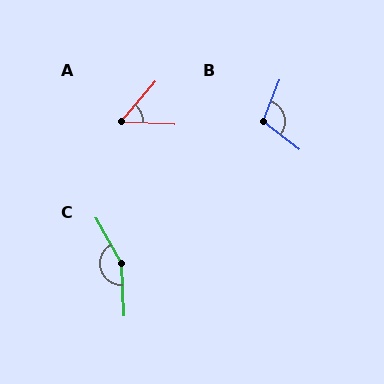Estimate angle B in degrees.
Approximately 106 degrees.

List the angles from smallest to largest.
A (53°), B (106°), C (153°).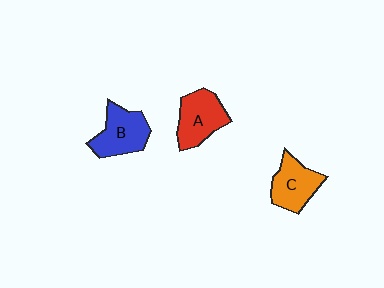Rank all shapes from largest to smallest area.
From largest to smallest: B (blue), A (red), C (orange).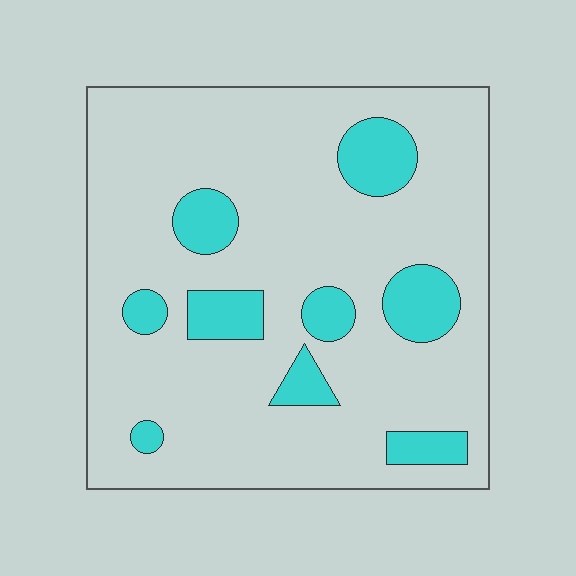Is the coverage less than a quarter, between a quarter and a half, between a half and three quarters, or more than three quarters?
Less than a quarter.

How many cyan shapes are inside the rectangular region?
9.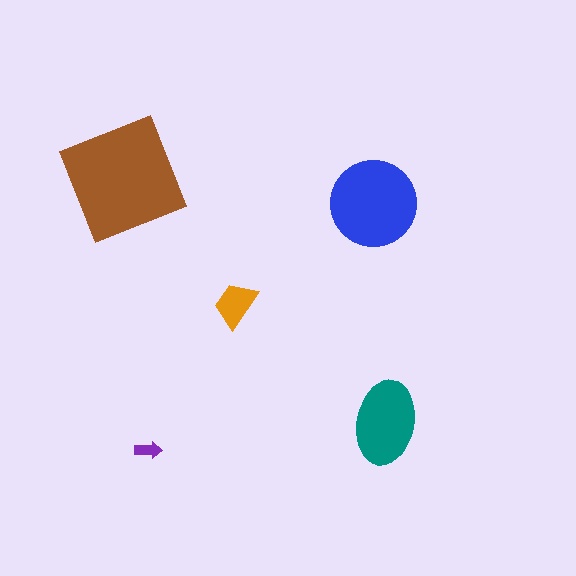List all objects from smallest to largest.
The purple arrow, the orange trapezoid, the teal ellipse, the blue circle, the brown square.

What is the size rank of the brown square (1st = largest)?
1st.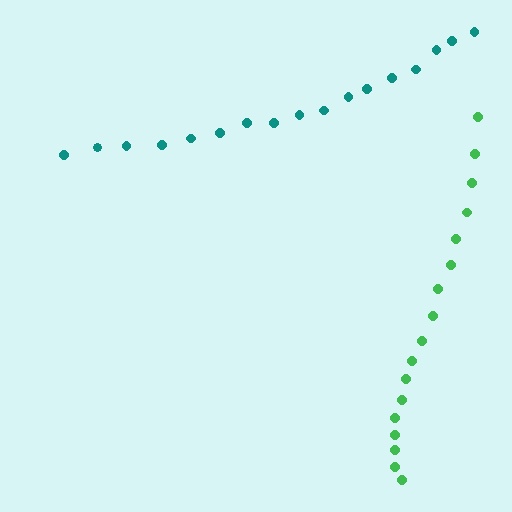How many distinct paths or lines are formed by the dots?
There are 2 distinct paths.